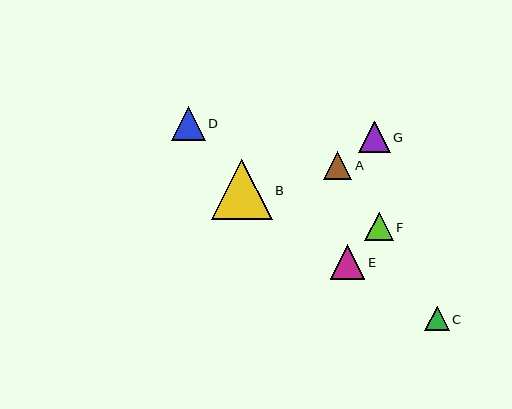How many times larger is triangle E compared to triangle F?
Triangle E is approximately 1.2 times the size of triangle F.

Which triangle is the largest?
Triangle B is the largest with a size of approximately 61 pixels.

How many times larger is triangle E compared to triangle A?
Triangle E is approximately 1.2 times the size of triangle A.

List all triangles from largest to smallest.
From largest to smallest: B, E, D, G, A, F, C.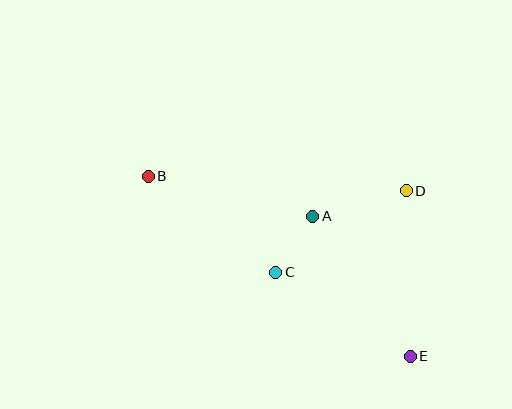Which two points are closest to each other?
Points A and C are closest to each other.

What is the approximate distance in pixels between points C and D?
The distance between C and D is approximately 154 pixels.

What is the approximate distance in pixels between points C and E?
The distance between C and E is approximately 159 pixels.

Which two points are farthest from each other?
Points B and E are farthest from each other.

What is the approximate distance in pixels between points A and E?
The distance between A and E is approximately 171 pixels.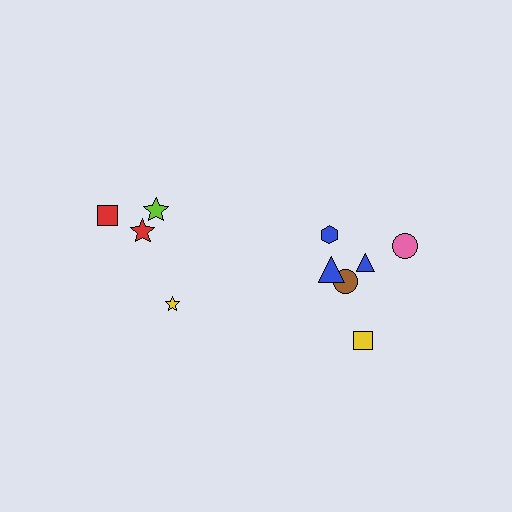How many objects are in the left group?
There are 4 objects.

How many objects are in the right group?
There are 6 objects.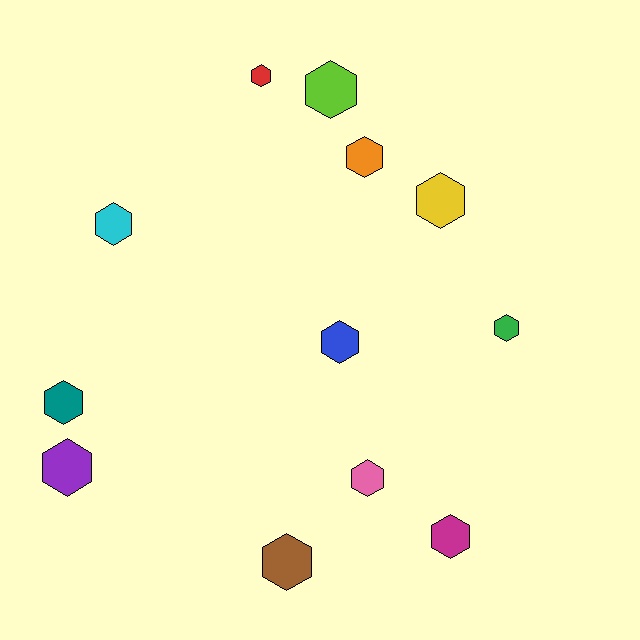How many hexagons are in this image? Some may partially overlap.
There are 12 hexagons.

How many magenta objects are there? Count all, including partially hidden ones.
There is 1 magenta object.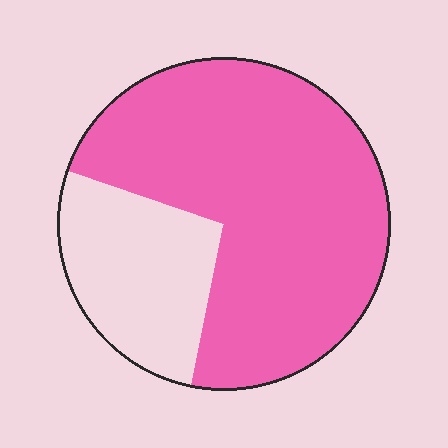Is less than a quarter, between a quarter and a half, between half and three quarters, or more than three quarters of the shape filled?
Between half and three quarters.